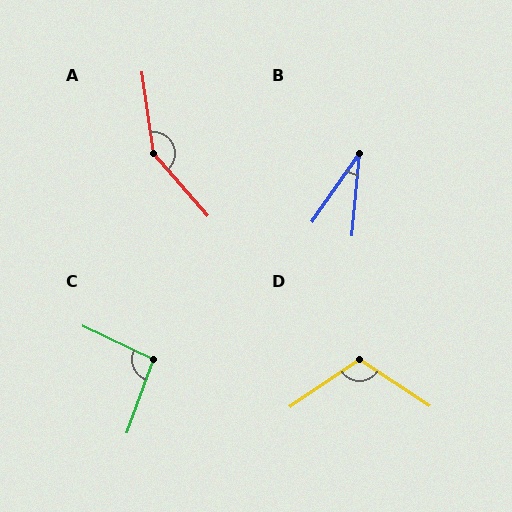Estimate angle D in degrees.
Approximately 113 degrees.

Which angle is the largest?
A, at approximately 147 degrees.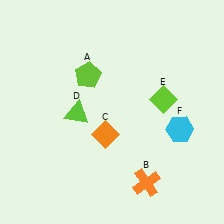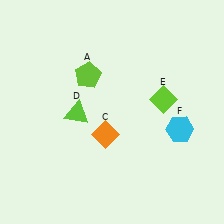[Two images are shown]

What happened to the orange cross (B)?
The orange cross (B) was removed in Image 2. It was in the bottom-right area of Image 1.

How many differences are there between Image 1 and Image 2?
There is 1 difference between the two images.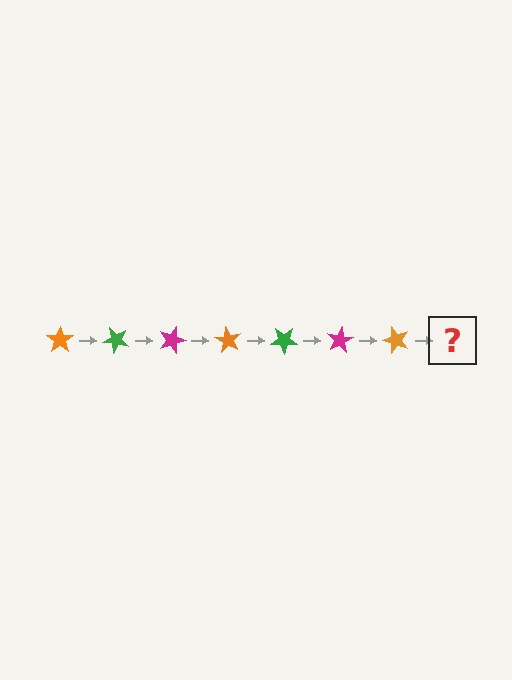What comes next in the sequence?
The next element should be a green star, rotated 315 degrees from the start.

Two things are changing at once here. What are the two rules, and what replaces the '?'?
The two rules are that it rotates 45 degrees each step and the color cycles through orange, green, and magenta. The '?' should be a green star, rotated 315 degrees from the start.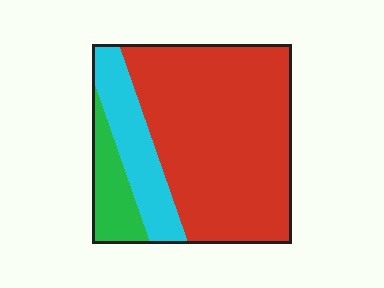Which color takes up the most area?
Red, at roughly 70%.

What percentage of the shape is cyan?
Cyan takes up about one fifth (1/5) of the shape.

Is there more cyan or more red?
Red.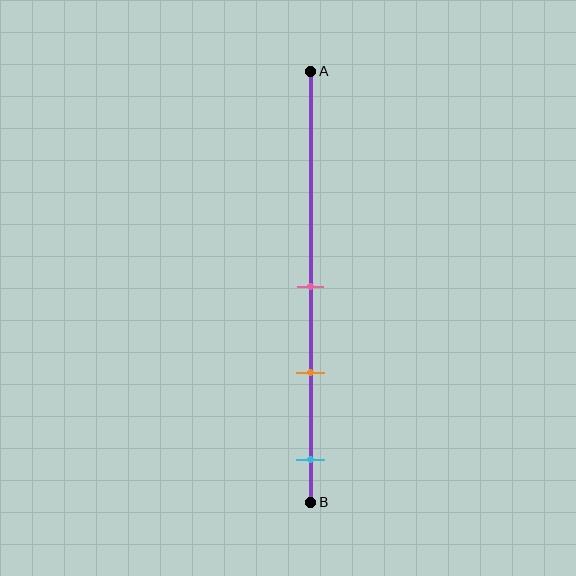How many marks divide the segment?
There are 3 marks dividing the segment.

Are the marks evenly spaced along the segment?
Yes, the marks are approximately evenly spaced.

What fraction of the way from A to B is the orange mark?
The orange mark is approximately 70% (0.7) of the way from A to B.